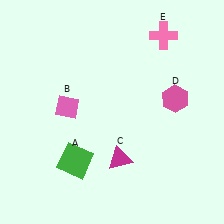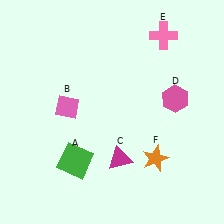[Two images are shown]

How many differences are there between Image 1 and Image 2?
There is 1 difference between the two images.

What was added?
An orange star (F) was added in Image 2.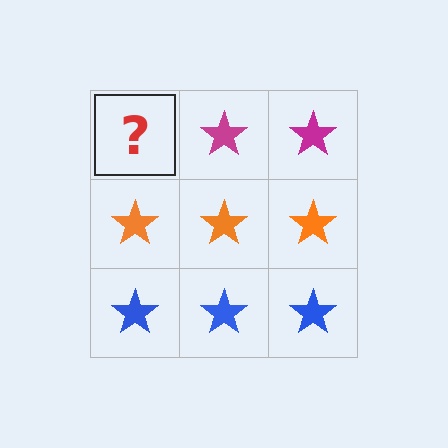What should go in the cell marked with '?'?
The missing cell should contain a magenta star.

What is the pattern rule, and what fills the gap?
The rule is that each row has a consistent color. The gap should be filled with a magenta star.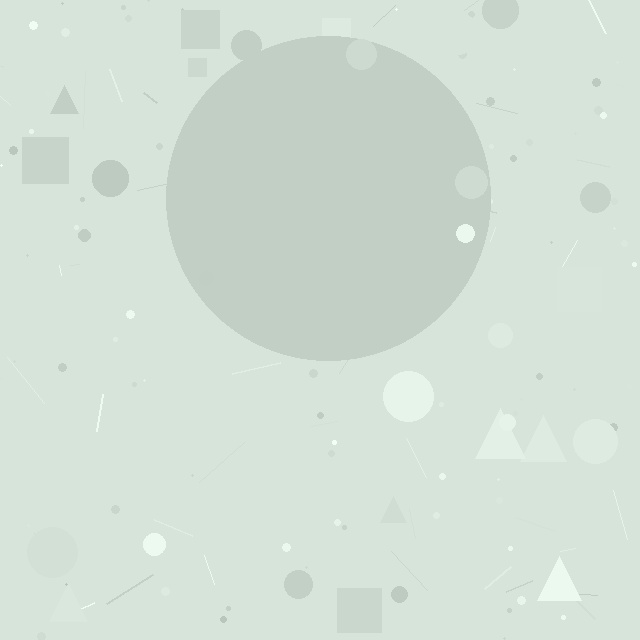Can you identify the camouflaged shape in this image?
The camouflaged shape is a circle.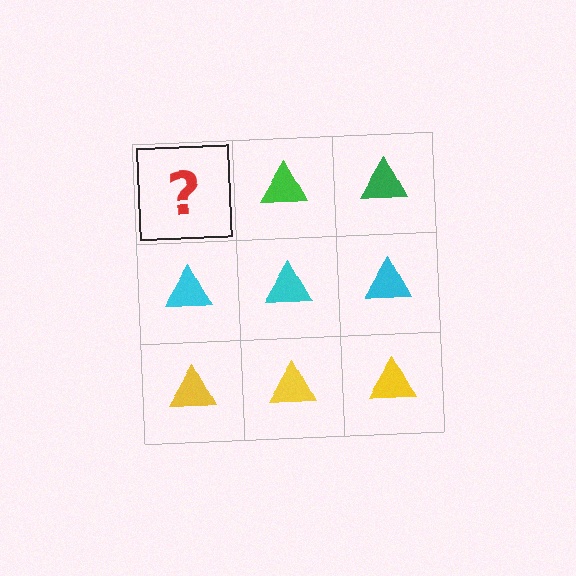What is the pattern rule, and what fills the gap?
The rule is that each row has a consistent color. The gap should be filled with a green triangle.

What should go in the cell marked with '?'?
The missing cell should contain a green triangle.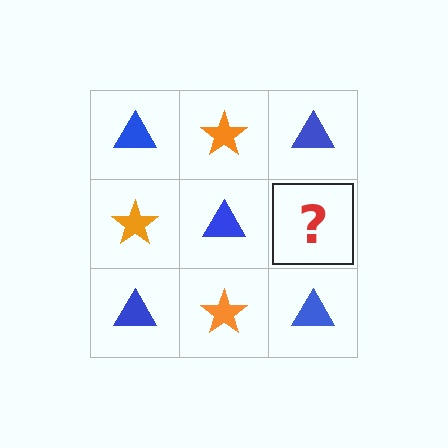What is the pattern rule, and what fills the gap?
The rule is that it alternates blue triangle and orange star in a checkerboard pattern. The gap should be filled with an orange star.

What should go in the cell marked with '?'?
The missing cell should contain an orange star.